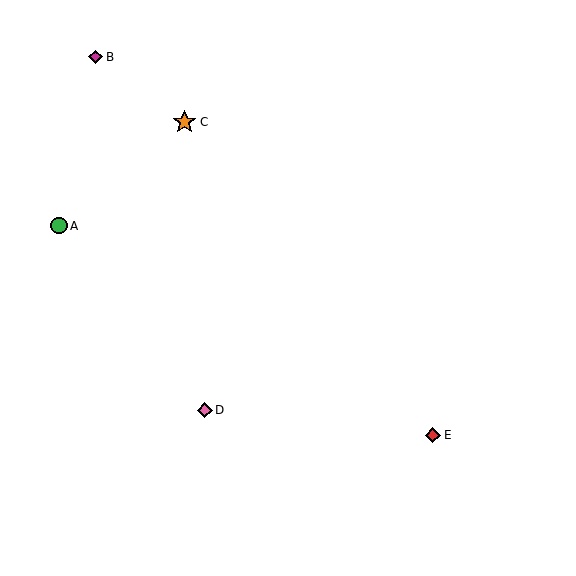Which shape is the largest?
The orange star (labeled C) is the largest.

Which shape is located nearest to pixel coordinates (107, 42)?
The magenta diamond (labeled B) at (96, 57) is nearest to that location.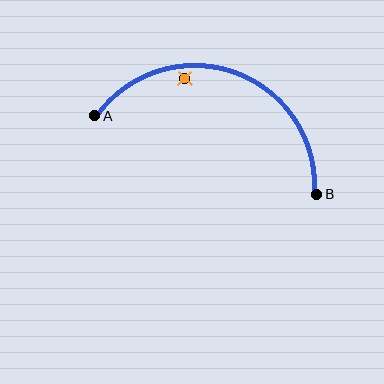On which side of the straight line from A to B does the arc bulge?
The arc bulges above the straight line connecting A and B.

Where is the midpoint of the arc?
The arc midpoint is the point on the curve farthest from the straight line joining A and B. It sits above that line.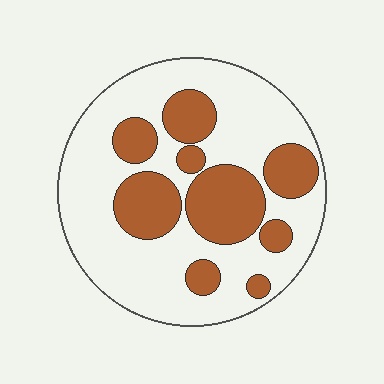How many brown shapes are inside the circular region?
9.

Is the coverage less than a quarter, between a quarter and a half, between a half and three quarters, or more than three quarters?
Between a quarter and a half.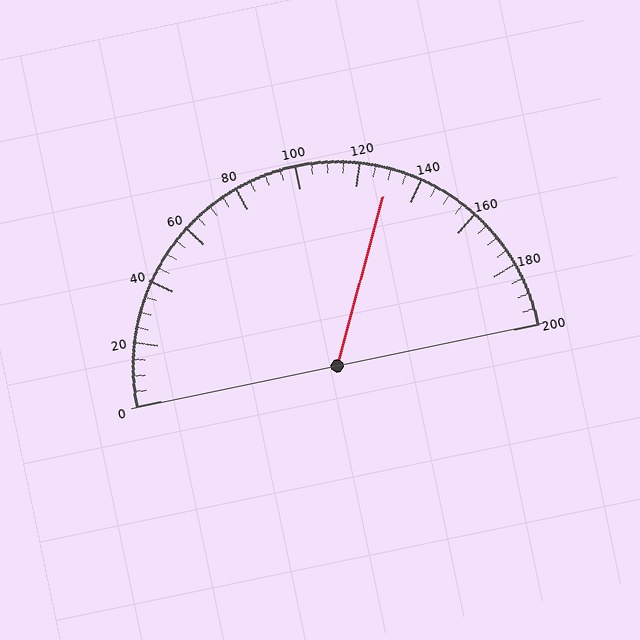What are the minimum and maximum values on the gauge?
The gauge ranges from 0 to 200.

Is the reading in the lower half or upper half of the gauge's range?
The reading is in the upper half of the range (0 to 200).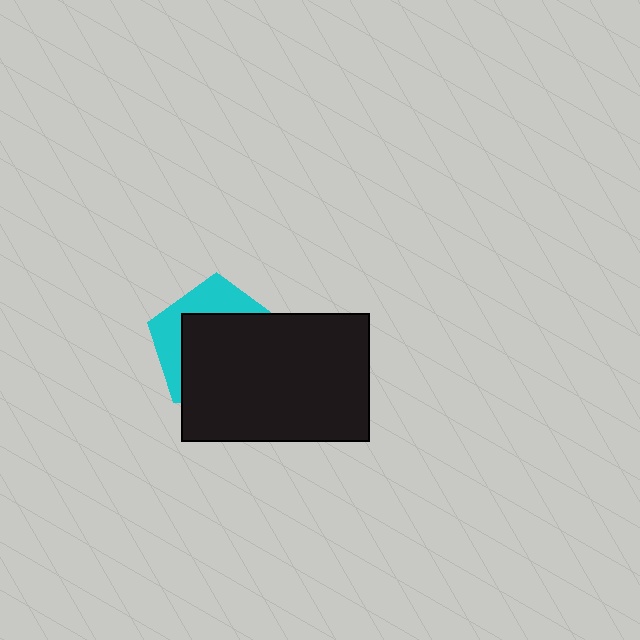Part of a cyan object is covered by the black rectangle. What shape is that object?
It is a pentagon.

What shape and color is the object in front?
The object in front is a black rectangle.